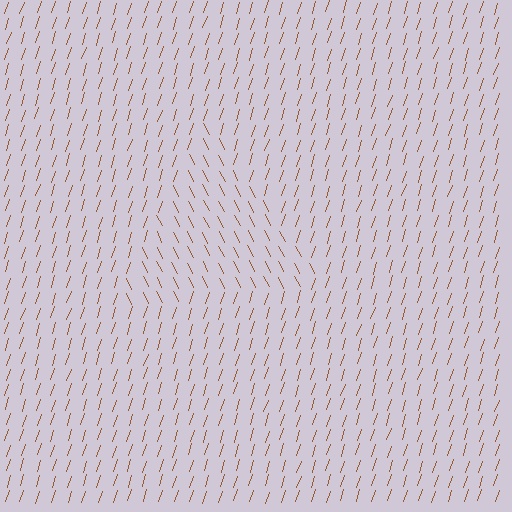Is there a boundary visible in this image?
Yes, there is a texture boundary formed by a change in line orientation.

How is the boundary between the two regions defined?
The boundary is defined purely by a change in line orientation (approximately 45 degrees difference). All lines are the same color and thickness.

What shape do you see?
I see a triangle.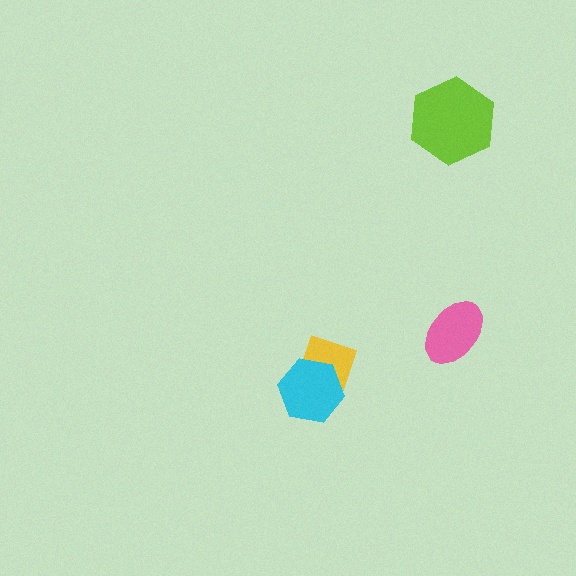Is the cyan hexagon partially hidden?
No, no other shape covers it.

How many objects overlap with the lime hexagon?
0 objects overlap with the lime hexagon.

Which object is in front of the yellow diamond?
The cyan hexagon is in front of the yellow diamond.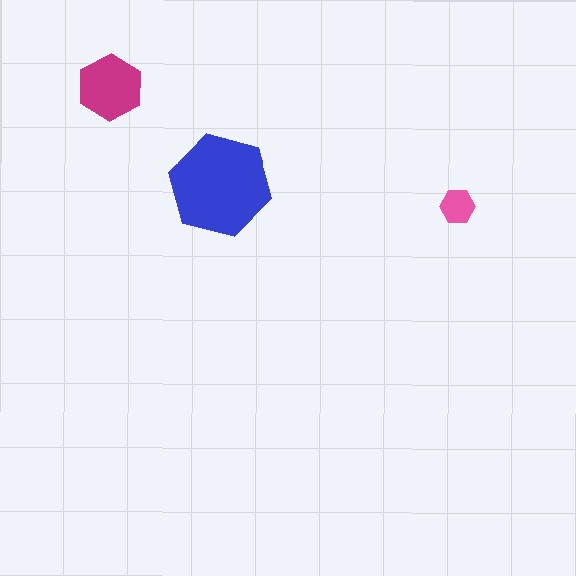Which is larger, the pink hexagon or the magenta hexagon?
The magenta one.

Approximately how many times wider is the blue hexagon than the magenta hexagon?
About 1.5 times wider.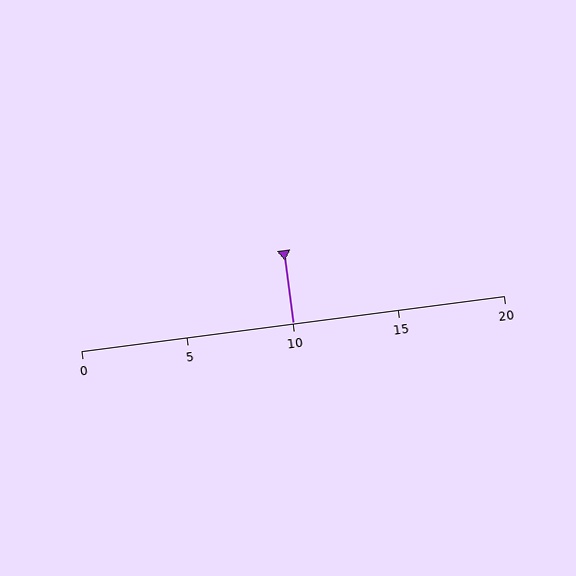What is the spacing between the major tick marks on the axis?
The major ticks are spaced 5 apart.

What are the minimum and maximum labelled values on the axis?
The axis runs from 0 to 20.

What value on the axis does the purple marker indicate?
The marker indicates approximately 10.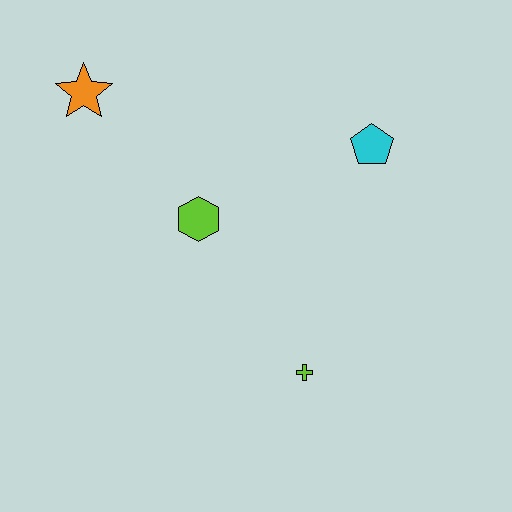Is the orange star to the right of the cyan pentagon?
No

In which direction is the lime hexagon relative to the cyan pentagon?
The lime hexagon is to the left of the cyan pentagon.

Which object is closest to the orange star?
The lime hexagon is closest to the orange star.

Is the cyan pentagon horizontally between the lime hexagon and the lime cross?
No